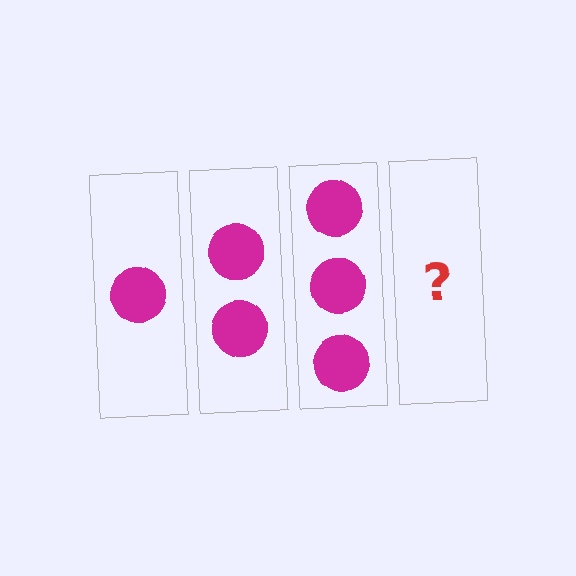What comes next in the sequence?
The next element should be 4 circles.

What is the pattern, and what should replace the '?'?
The pattern is that each step adds one more circle. The '?' should be 4 circles.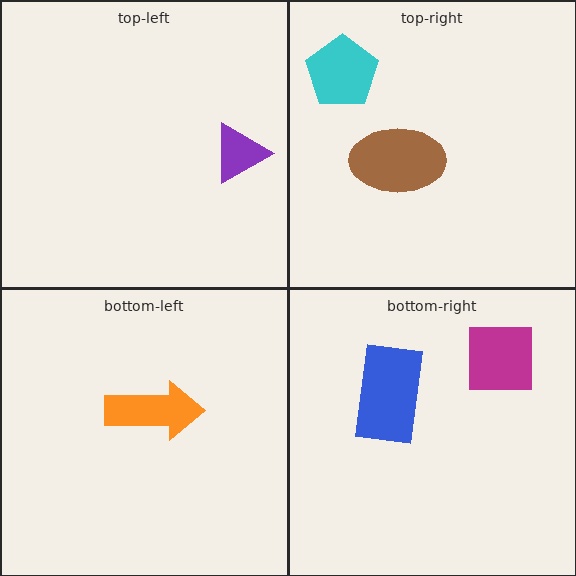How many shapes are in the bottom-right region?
2.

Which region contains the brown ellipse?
The top-right region.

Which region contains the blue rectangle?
The bottom-right region.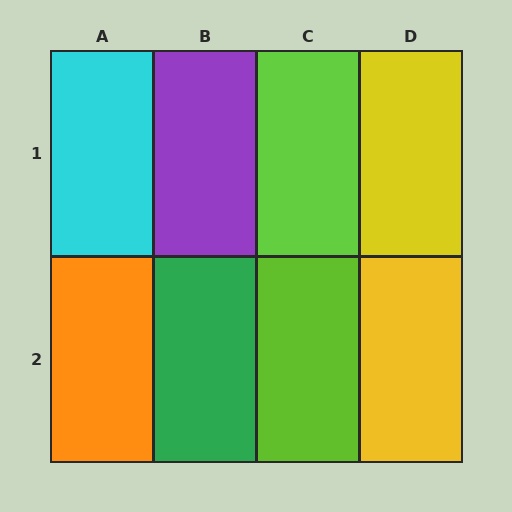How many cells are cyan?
1 cell is cyan.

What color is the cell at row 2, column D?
Yellow.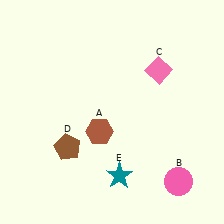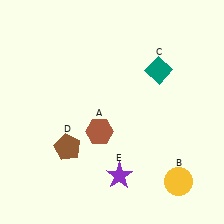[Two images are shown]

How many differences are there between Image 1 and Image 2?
There are 3 differences between the two images.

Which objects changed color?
B changed from pink to yellow. C changed from pink to teal. E changed from teal to purple.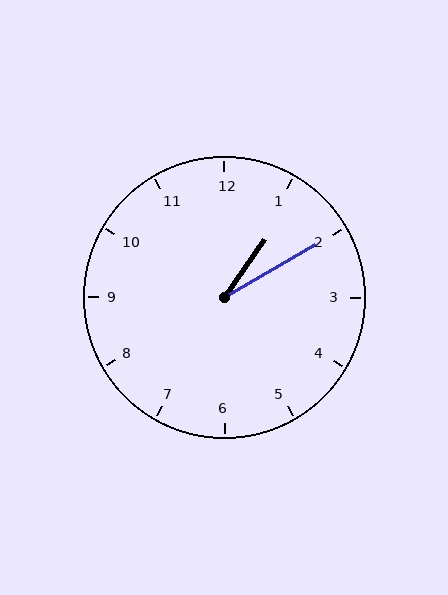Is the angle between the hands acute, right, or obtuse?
It is acute.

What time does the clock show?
1:10.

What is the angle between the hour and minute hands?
Approximately 25 degrees.